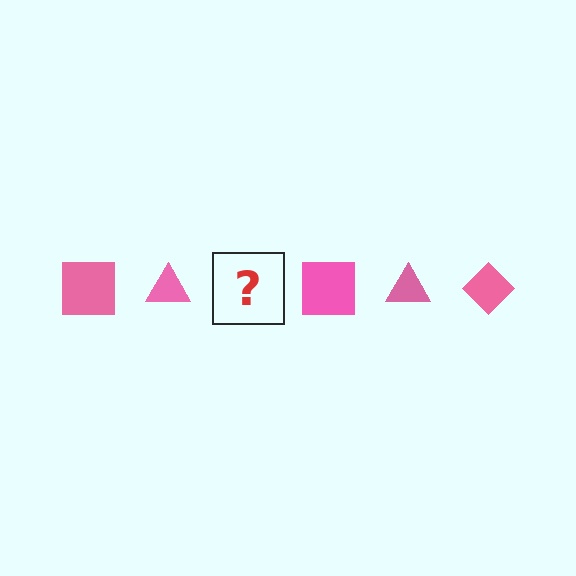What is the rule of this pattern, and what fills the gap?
The rule is that the pattern cycles through square, triangle, diamond shapes in pink. The gap should be filled with a pink diamond.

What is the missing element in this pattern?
The missing element is a pink diamond.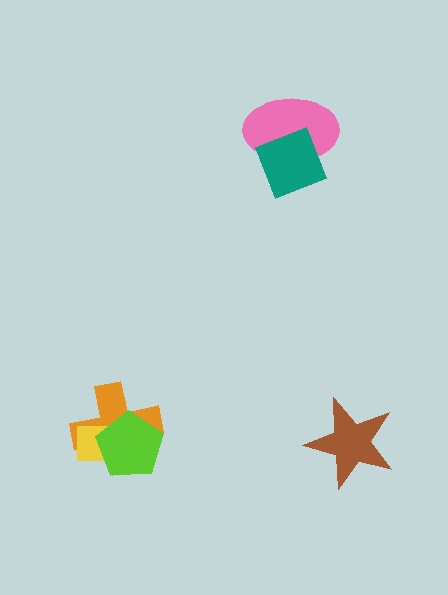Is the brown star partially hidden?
No, no other shape covers it.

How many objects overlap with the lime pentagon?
2 objects overlap with the lime pentagon.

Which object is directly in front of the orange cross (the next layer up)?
The yellow rectangle is directly in front of the orange cross.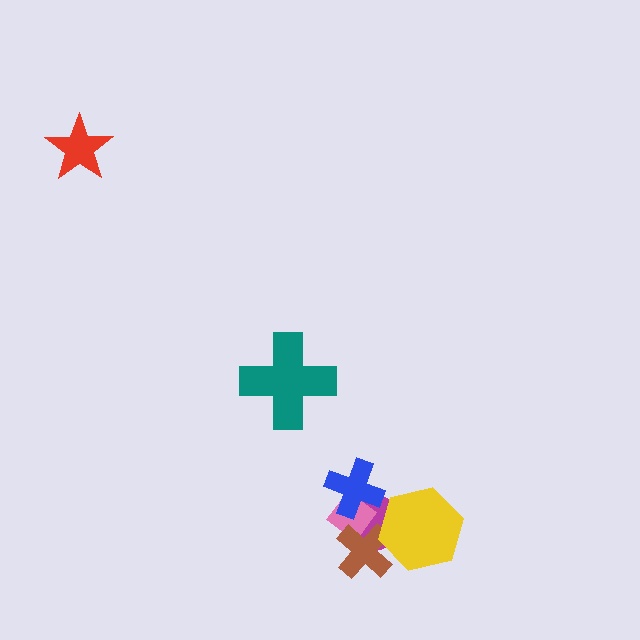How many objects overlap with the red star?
0 objects overlap with the red star.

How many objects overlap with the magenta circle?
4 objects overlap with the magenta circle.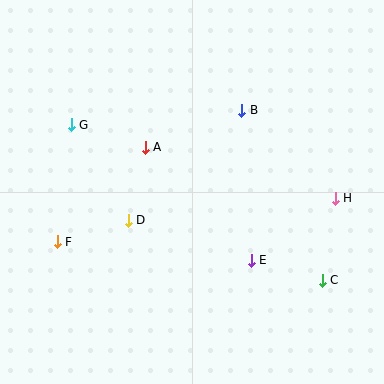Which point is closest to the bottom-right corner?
Point C is closest to the bottom-right corner.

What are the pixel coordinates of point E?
Point E is at (251, 260).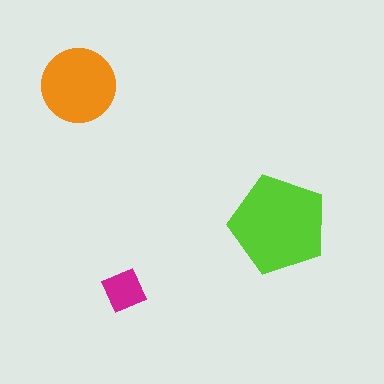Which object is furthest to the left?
The orange circle is leftmost.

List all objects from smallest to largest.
The magenta diamond, the orange circle, the lime pentagon.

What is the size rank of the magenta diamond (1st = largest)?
3rd.